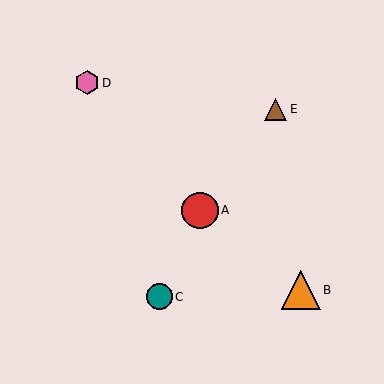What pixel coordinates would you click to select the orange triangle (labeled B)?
Click at (301, 290) to select the orange triangle B.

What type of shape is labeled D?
Shape D is a pink hexagon.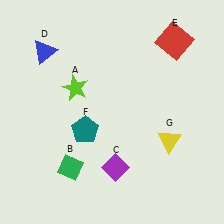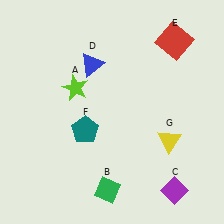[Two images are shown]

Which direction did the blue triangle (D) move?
The blue triangle (D) moved right.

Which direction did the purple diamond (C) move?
The purple diamond (C) moved right.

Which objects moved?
The objects that moved are: the green diamond (B), the purple diamond (C), the blue triangle (D).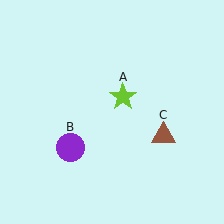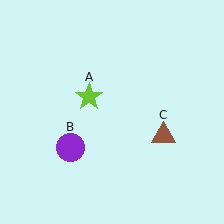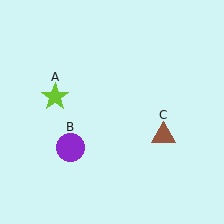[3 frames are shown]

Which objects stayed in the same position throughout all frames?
Purple circle (object B) and brown triangle (object C) remained stationary.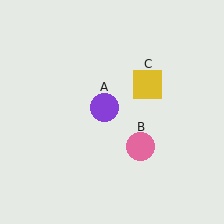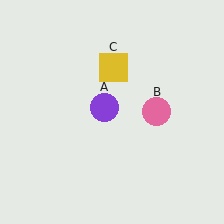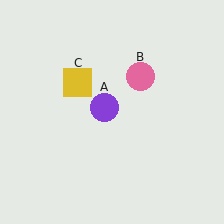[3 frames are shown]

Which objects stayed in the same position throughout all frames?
Purple circle (object A) remained stationary.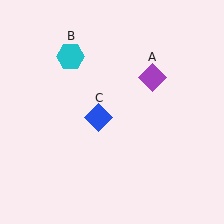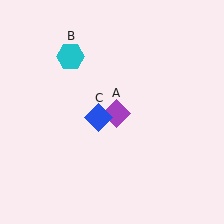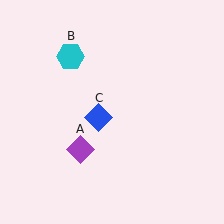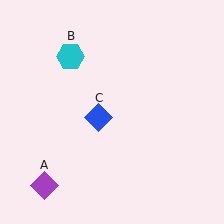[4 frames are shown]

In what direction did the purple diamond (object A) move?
The purple diamond (object A) moved down and to the left.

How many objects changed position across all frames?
1 object changed position: purple diamond (object A).